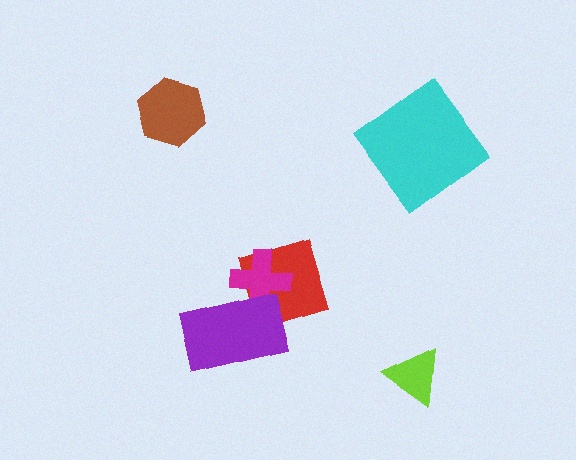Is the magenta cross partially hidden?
Yes, it is partially covered by another shape.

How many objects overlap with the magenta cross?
2 objects overlap with the magenta cross.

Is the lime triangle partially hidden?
No, no other shape covers it.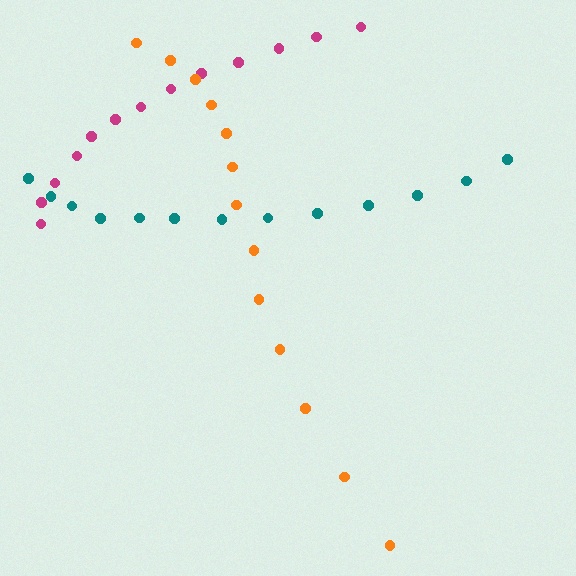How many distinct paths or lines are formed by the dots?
There are 3 distinct paths.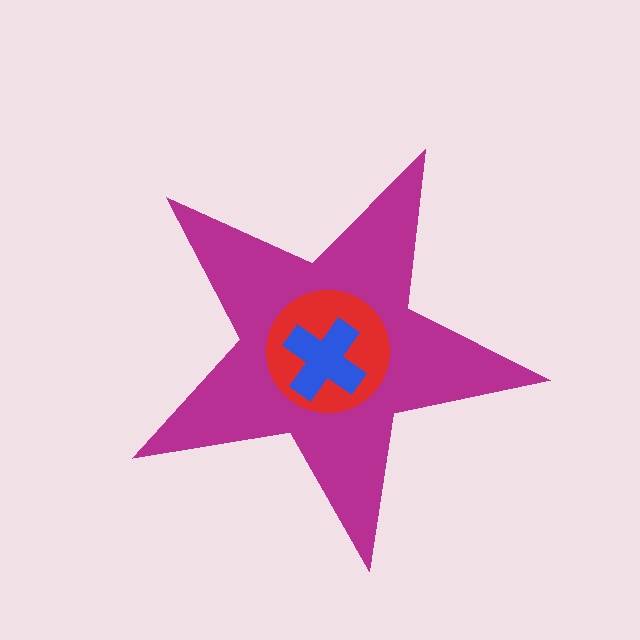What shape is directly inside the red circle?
The blue cross.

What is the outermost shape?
The magenta star.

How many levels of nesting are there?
3.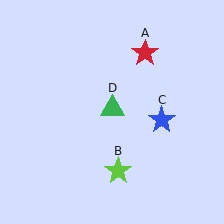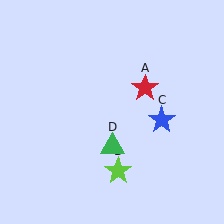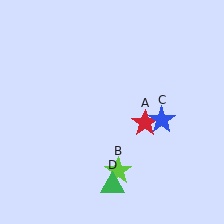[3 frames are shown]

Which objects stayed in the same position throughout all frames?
Lime star (object B) and blue star (object C) remained stationary.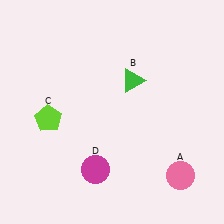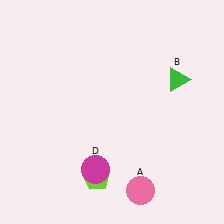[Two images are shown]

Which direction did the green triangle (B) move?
The green triangle (B) moved right.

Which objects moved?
The objects that moved are: the pink circle (A), the green triangle (B), the lime pentagon (C).